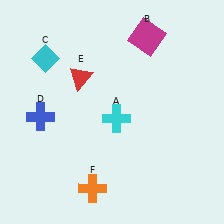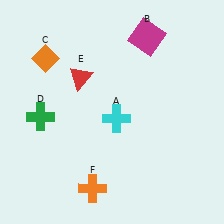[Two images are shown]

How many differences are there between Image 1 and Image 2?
There are 2 differences between the two images.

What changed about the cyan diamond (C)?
In Image 1, C is cyan. In Image 2, it changed to orange.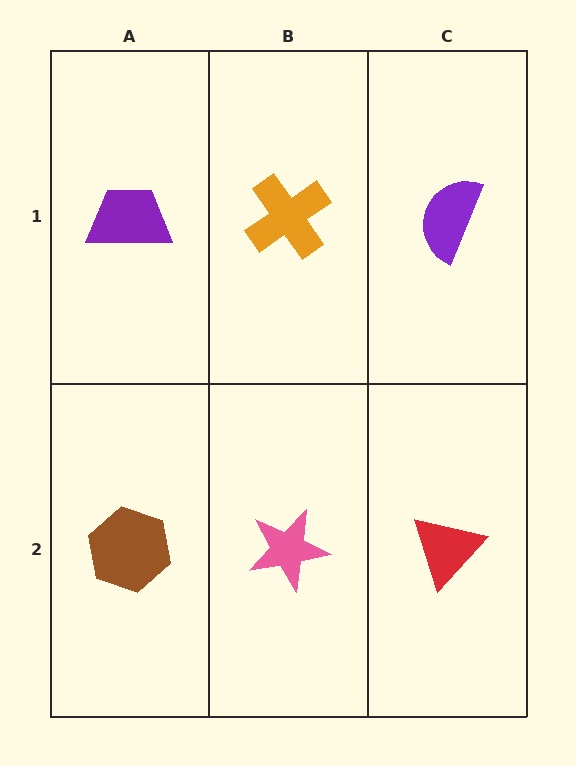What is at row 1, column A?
A purple trapezoid.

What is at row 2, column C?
A red triangle.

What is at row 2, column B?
A pink star.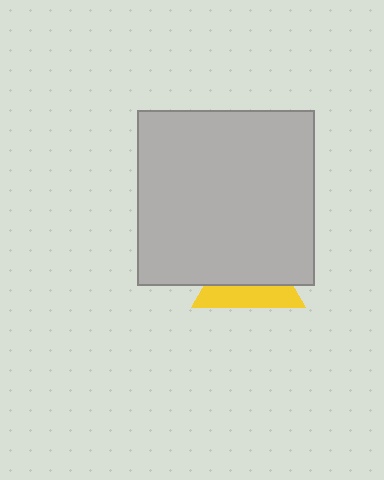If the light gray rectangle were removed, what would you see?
You would see the complete yellow triangle.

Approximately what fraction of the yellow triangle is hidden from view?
Roughly 61% of the yellow triangle is hidden behind the light gray rectangle.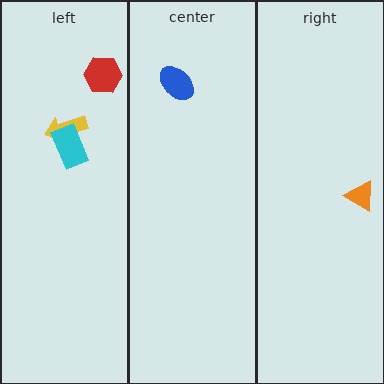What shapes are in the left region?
The yellow arrow, the cyan rectangle, the red hexagon.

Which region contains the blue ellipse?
The center region.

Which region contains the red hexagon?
The left region.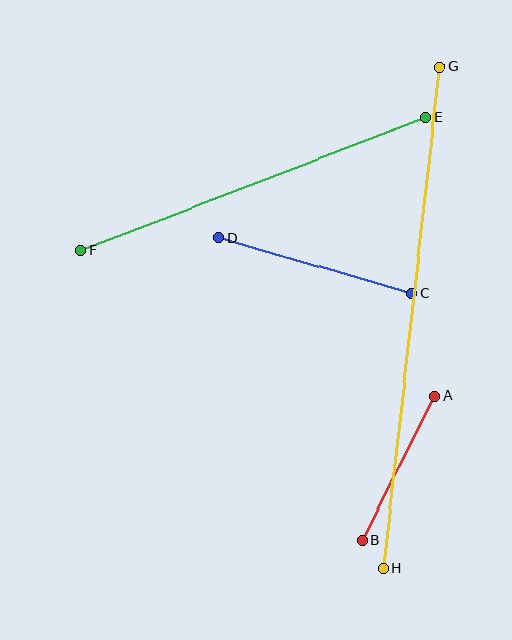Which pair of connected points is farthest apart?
Points G and H are farthest apart.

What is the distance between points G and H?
The distance is approximately 505 pixels.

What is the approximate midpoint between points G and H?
The midpoint is at approximately (412, 318) pixels.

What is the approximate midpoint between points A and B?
The midpoint is at approximately (398, 468) pixels.